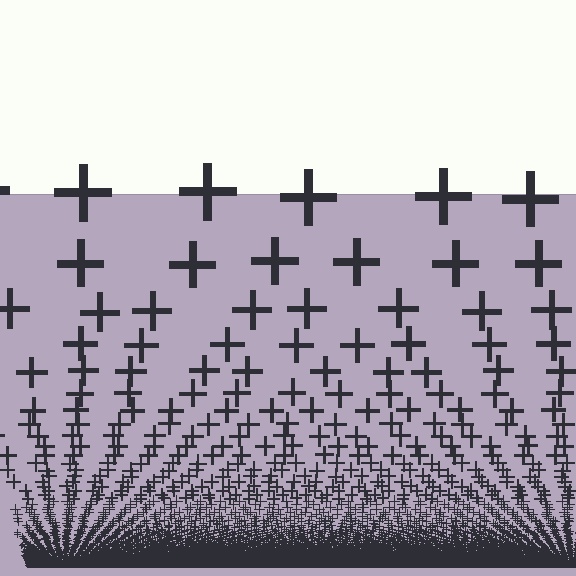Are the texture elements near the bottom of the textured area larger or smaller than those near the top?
Smaller. The gradient is inverted — elements near the bottom are smaller and denser.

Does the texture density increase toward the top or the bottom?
Density increases toward the bottom.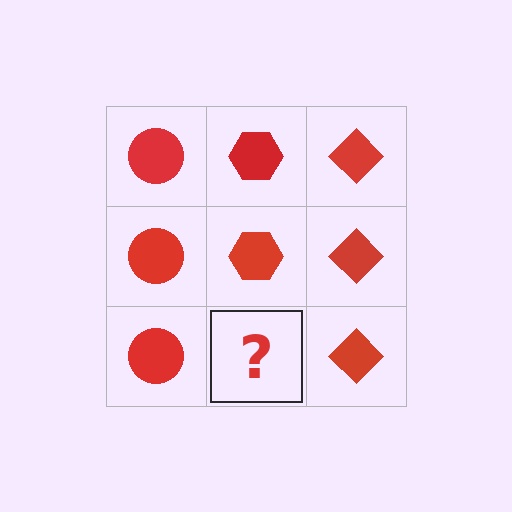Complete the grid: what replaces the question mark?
The question mark should be replaced with a red hexagon.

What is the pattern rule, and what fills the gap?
The rule is that each column has a consistent shape. The gap should be filled with a red hexagon.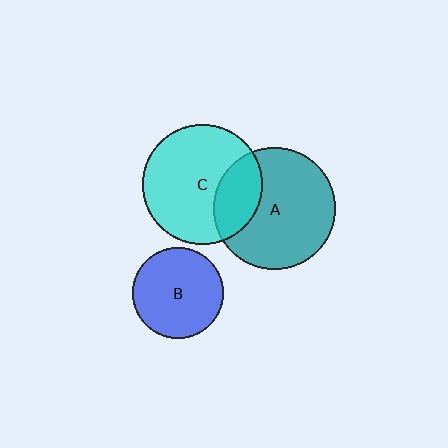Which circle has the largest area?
Circle A (teal).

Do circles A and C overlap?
Yes.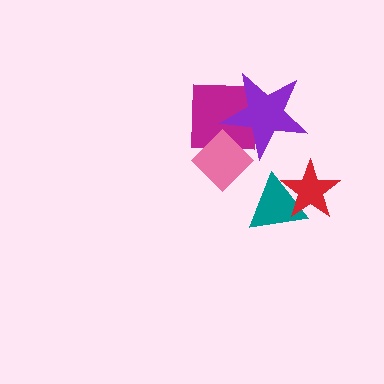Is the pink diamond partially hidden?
Yes, it is partially covered by another shape.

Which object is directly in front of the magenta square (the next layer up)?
The pink diamond is directly in front of the magenta square.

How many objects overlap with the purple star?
2 objects overlap with the purple star.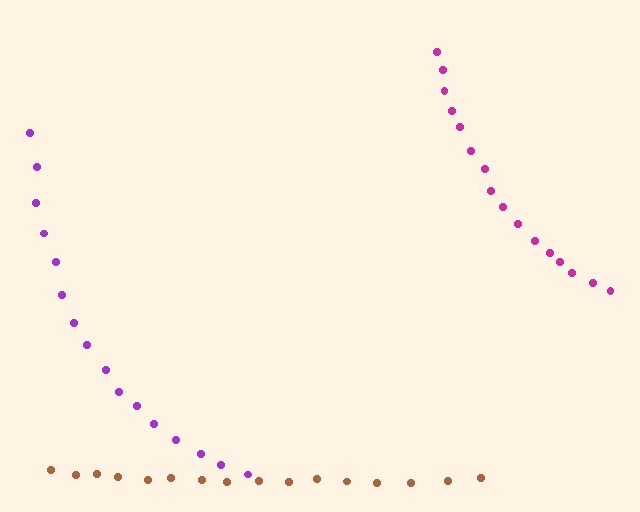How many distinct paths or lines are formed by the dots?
There are 3 distinct paths.